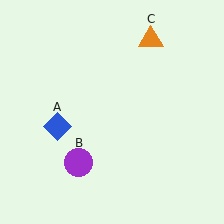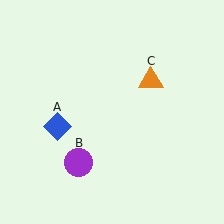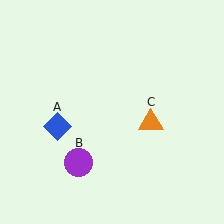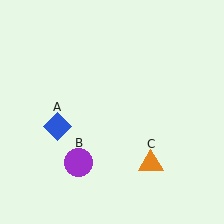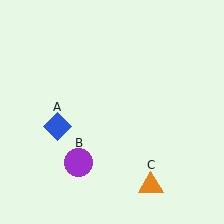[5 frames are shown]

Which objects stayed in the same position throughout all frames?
Blue diamond (object A) and purple circle (object B) remained stationary.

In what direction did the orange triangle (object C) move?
The orange triangle (object C) moved down.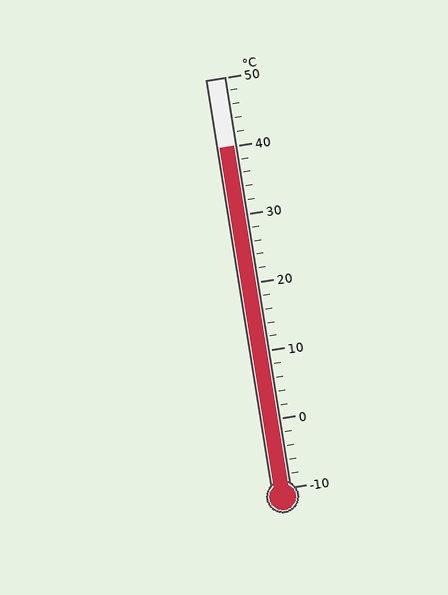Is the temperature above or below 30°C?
The temperature is above 30°C.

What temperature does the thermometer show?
The thermometer shows approximately 40°C.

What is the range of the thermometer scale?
The thermometer scale ranges from -10°C to 50°C.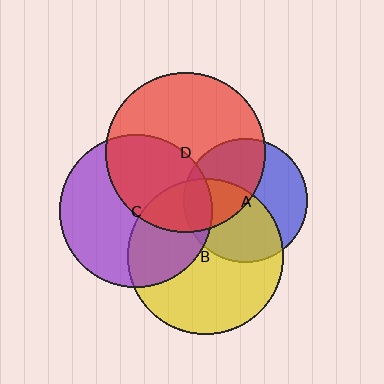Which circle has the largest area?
Circle D (red).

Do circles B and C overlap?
Yes.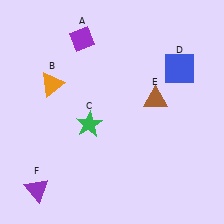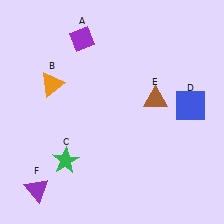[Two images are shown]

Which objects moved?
The objects that moved are: the green star (C), the blue square (D).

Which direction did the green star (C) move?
The green star (C) moved down.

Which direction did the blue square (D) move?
The blue square (D) moved down.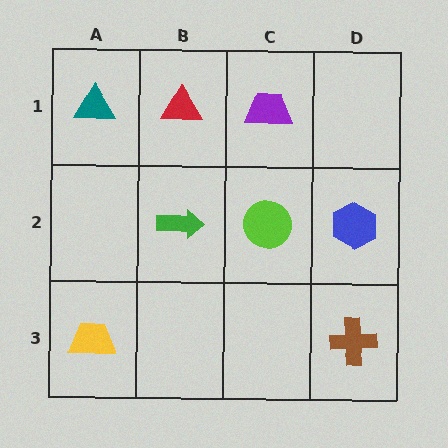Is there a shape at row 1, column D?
No, that cell is empty.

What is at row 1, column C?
A purple trapezoid.